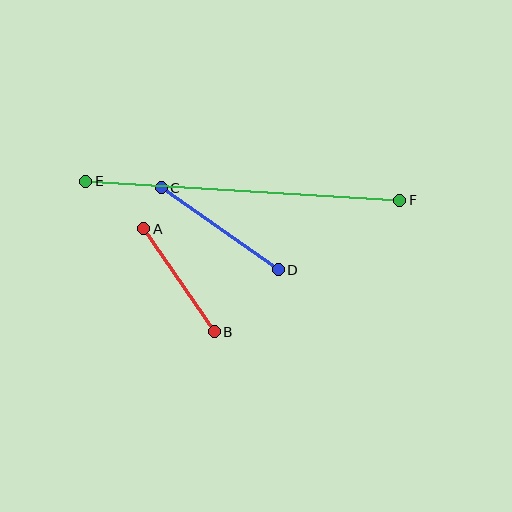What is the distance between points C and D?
The distance is approximately 143 pixels.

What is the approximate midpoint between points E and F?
The midpoint is at approximately (243, 191) pixels.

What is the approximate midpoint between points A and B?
The midpoint is at approximately (179, 280) pixels.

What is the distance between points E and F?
The distance is approximately 315 pixels.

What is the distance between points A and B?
The distance is approximately 125 pixels.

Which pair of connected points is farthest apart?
Points E and F are farthest apart.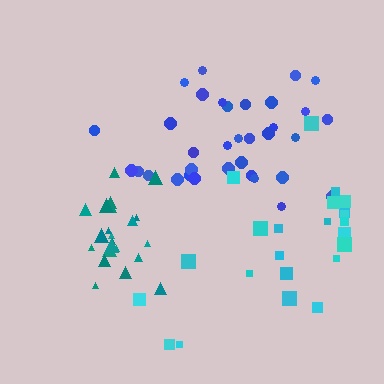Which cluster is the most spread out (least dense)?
Cyan.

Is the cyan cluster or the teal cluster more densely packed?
Teal.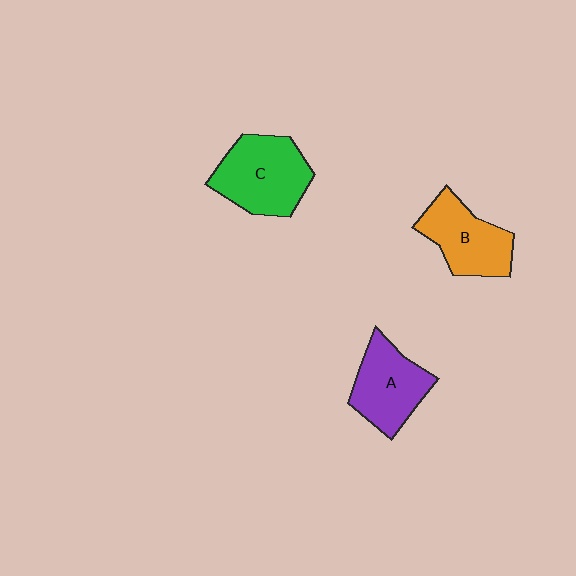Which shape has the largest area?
Shape C (green).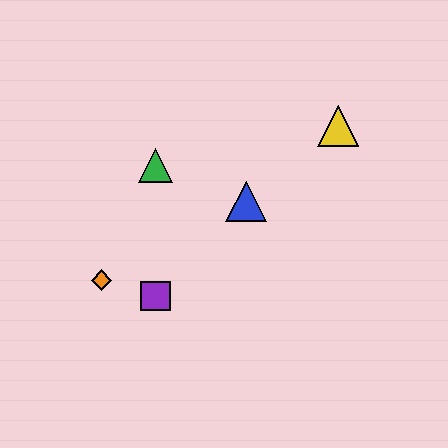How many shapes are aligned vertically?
3 shapes (the red triangle, the green triangle, the purple square) are aligned vertically.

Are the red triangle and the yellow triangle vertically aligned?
No, the red triangle is at x≈155 and the yellow triangle is at x≈338.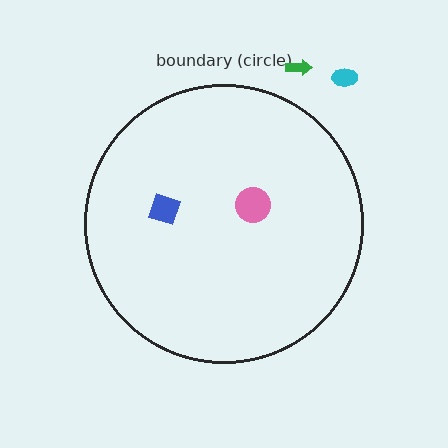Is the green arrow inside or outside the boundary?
Outside.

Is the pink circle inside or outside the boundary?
Inside.